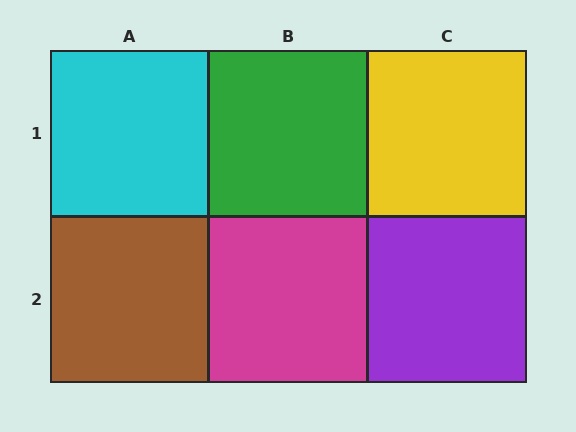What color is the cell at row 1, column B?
Green.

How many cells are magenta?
1 cell is magenta.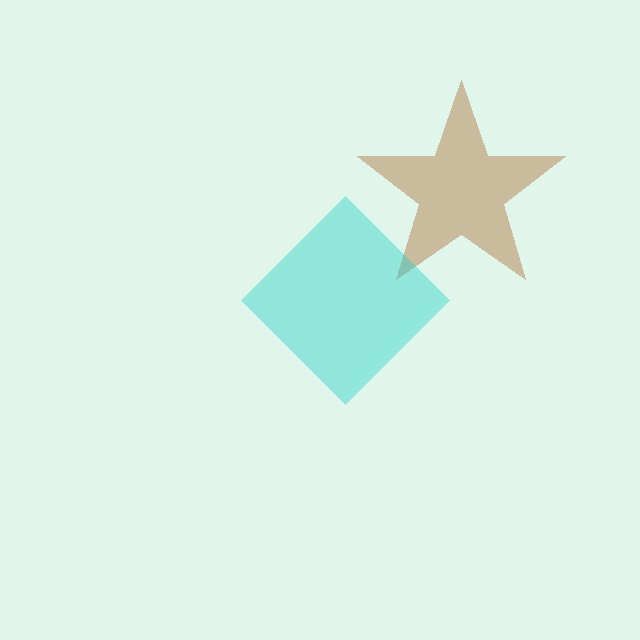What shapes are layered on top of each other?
The layered shapes are: a brown star, a cyan diamond.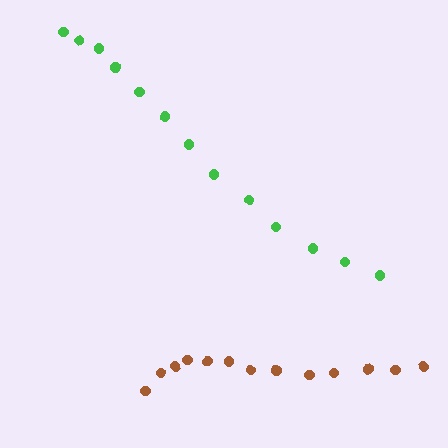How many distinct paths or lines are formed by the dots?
There are 2 distinct paths.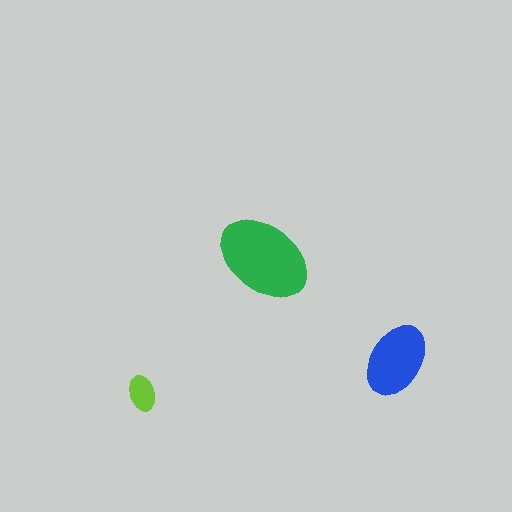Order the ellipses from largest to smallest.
the green one, the blue one, the lime one.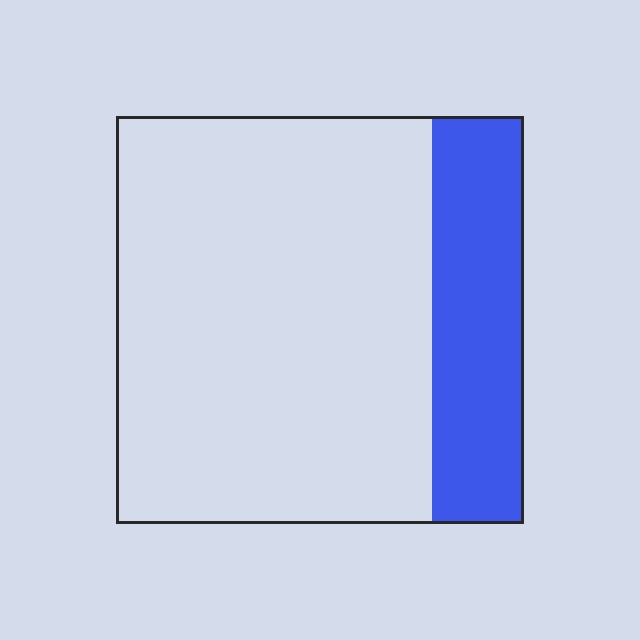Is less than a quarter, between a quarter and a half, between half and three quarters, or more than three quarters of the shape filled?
Less than a quarter.